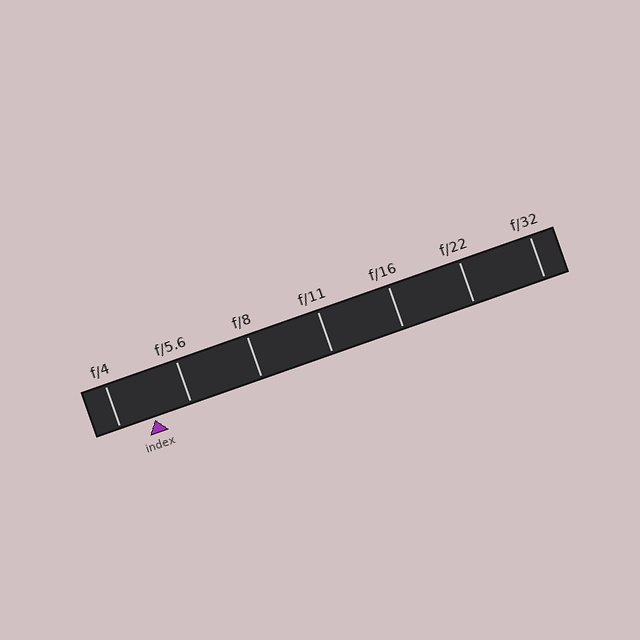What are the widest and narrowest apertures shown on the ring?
The widest aperture shown is f/4 and the narrowest is f/32.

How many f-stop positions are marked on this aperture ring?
There are 7 f-stop positions marked.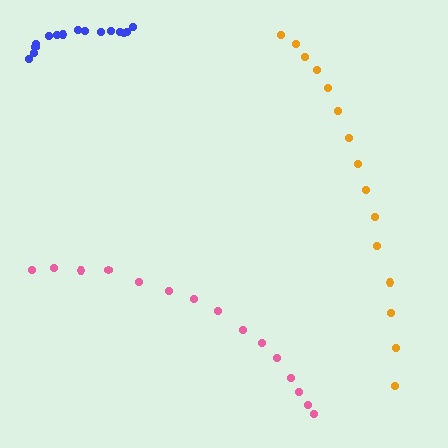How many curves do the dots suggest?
There are 3 distinct paths.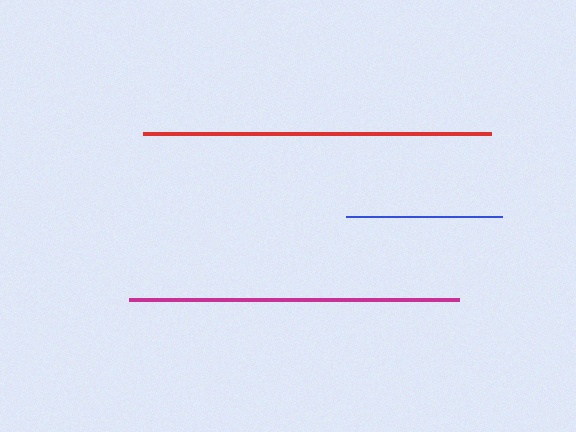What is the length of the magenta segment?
The magenta segment is approximately 330 pixels long.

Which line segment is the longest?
The red line is the longest at approximately 348 pixels.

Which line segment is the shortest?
The blue line is the shortest at approximately 156 pixels.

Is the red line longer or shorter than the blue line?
The red line is longer than the blue line.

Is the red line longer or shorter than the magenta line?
The red line is longer than the magenta line.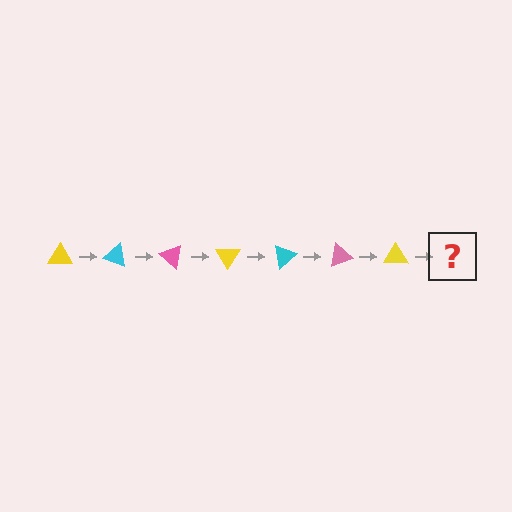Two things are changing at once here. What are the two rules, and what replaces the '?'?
The two rules are that it rotates 20 degrees each step and the color cycles through yellow, cyan, and pink. The '?' should be a cyan triangle, rotated 140 degrees from the start.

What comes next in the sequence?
The next element should be a cyan triangle, rotated 140 degrees from the start.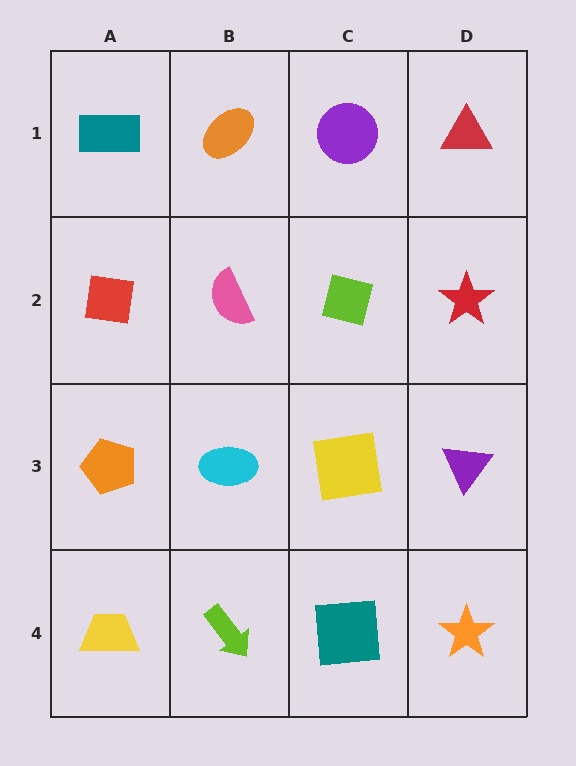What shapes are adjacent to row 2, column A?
A teal rectangle (row 1, column A), an orange pentagon (row 3, column A), a pink semicircle (row 2, column B).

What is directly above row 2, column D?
A red triangle.